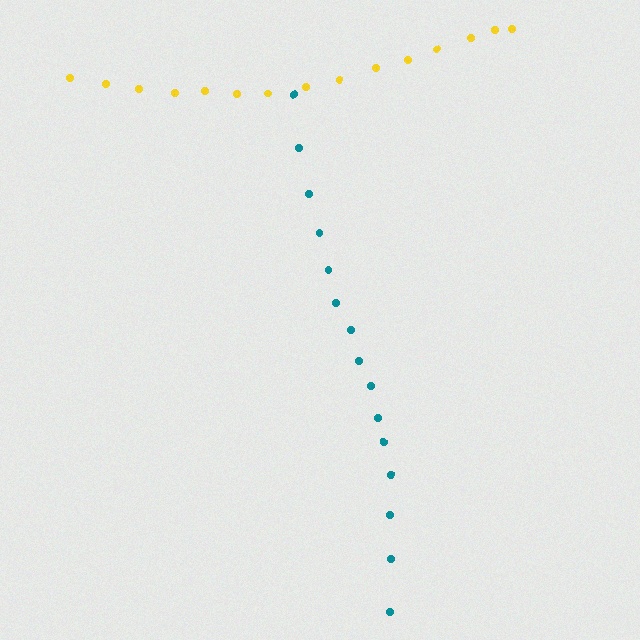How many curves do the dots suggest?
There are 2 distinct paths.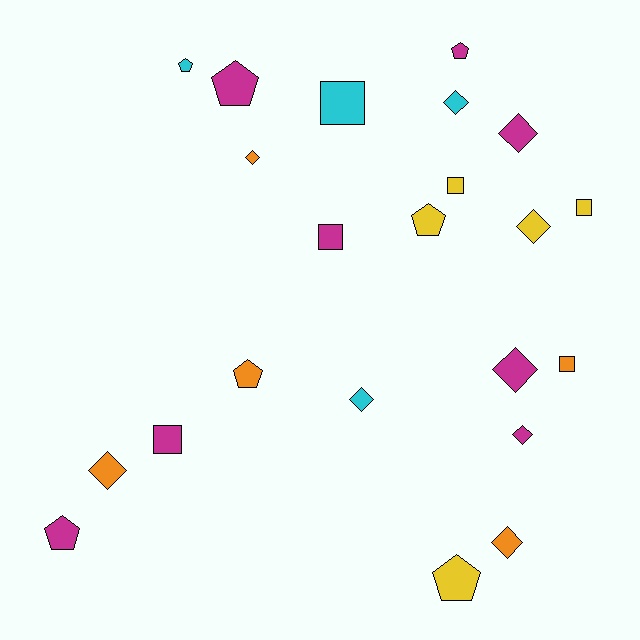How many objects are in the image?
There are 22 objects.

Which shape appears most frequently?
Diamond, with 9 objects.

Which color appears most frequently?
Magenta, with 8 objects.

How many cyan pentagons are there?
There is 1 cyan pentagon.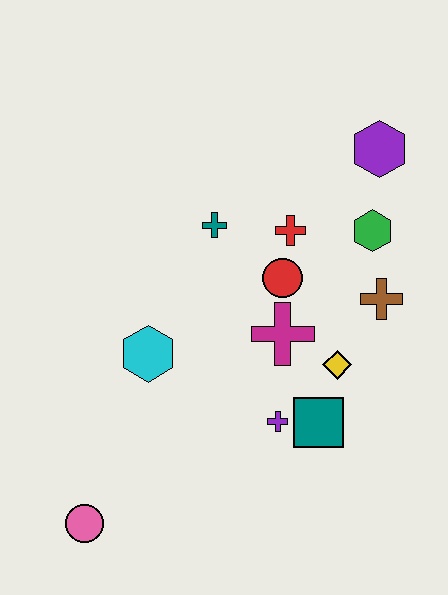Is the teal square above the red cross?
No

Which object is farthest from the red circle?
The pink circle is farthest from the red circle.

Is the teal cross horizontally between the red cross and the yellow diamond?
No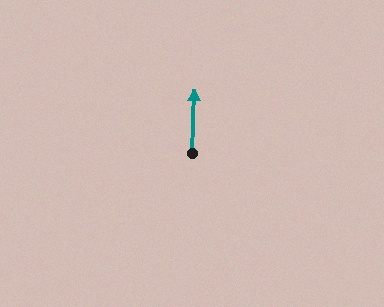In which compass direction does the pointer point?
North.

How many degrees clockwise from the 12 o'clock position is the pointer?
Approximately 2 degrees.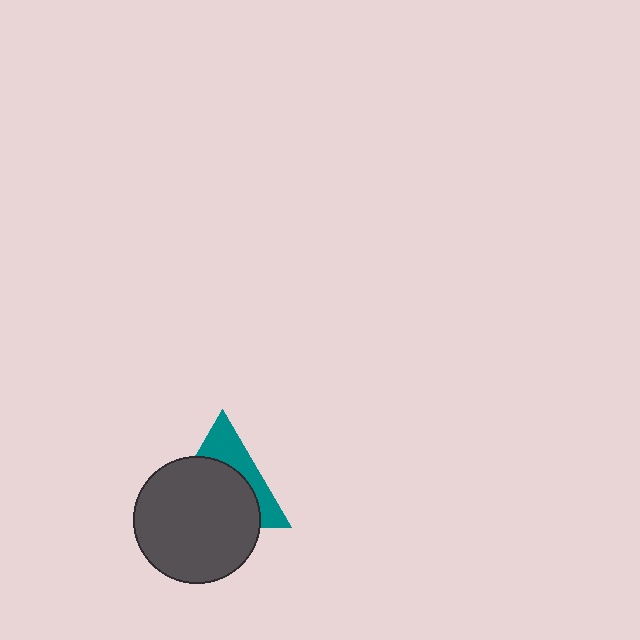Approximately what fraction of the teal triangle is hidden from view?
Roughly 65% of the teal triangle is hidden behind the dark gray circle.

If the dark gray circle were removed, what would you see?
You would see the complete teal triangle.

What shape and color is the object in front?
The object in front is a dark gray circle.